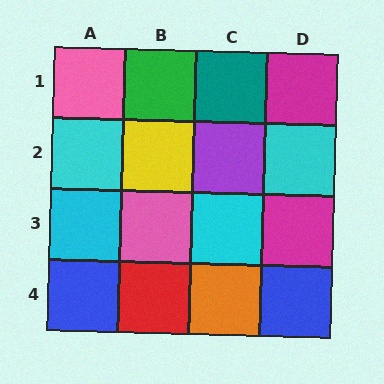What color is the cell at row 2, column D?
Cyan.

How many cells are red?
1 cell is red.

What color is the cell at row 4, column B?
Red.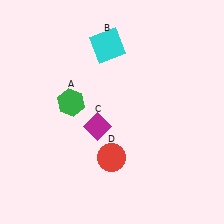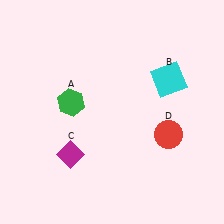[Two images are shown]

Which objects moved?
The objects that moved are: the cyan square (B), the magenta diamond (C), the red circle (D).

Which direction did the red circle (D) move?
The red circle (D) moved right.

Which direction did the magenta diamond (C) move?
The magenta diamond (C) moved down.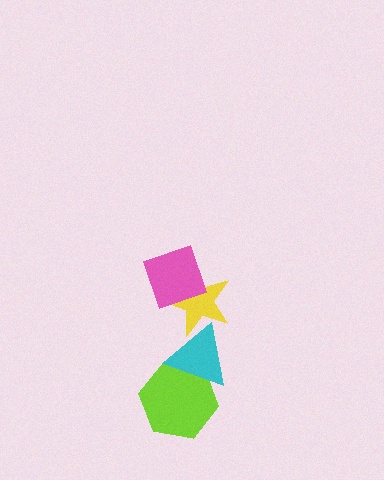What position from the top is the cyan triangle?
The cyan triangle is 3rd from the top.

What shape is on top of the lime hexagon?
The cyan triangle is on top of the lime hexagon.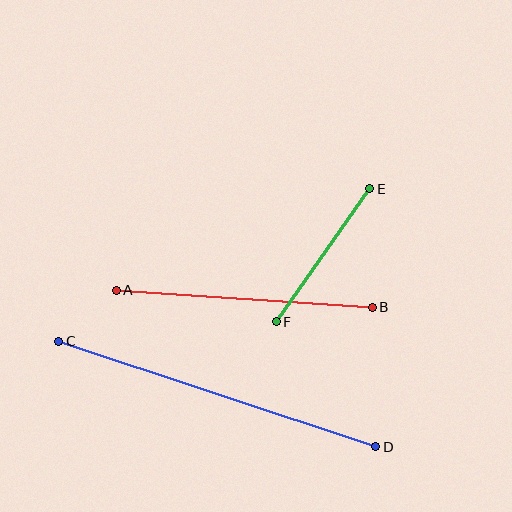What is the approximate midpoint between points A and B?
The midpoint is at approximately (244, 299) pixels.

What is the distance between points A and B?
The distance is approximately 257 pixels.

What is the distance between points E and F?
The distance is approximately 163 pixels.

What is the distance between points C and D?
The distance is approximately 334 pixels.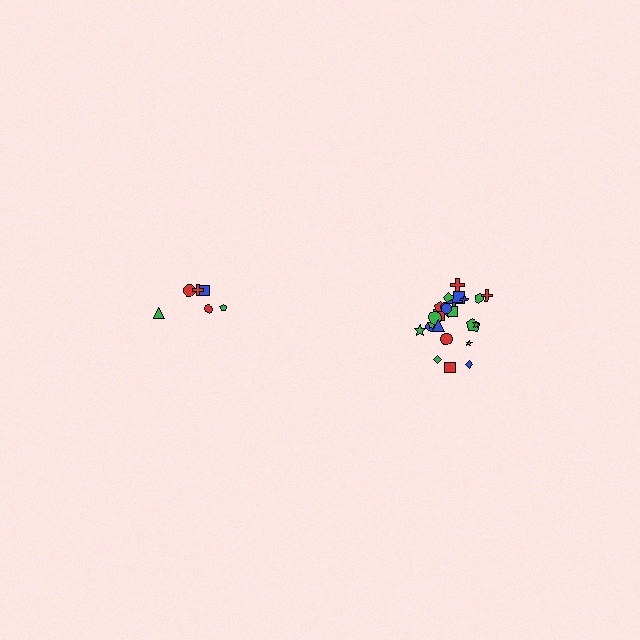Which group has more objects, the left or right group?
The right group.